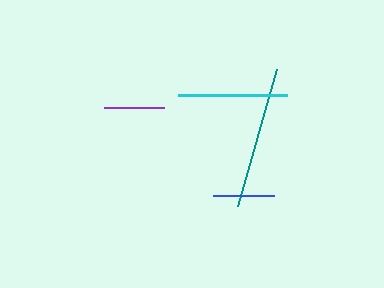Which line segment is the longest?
The teal line is the longest at approximately 142 pixels.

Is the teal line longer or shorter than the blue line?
The teal line is longer than the blue line.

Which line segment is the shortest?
The purple line is the shortest at approximately 60 pixels.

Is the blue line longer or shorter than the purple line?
The blue line is longer than the purple line.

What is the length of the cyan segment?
The cyan segment is approximately 109 pixels long.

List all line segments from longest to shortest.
From longest to shortest: teal, cyan, blue, purple.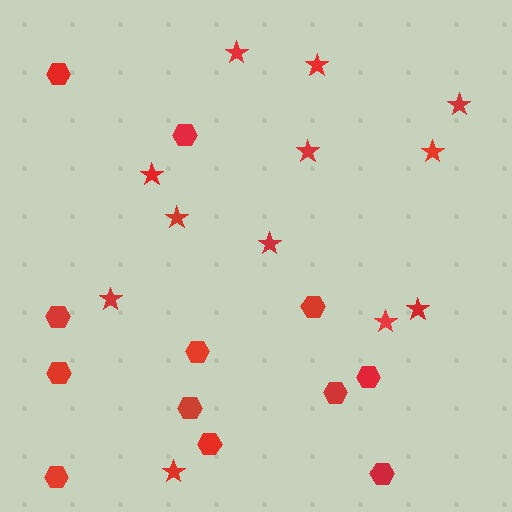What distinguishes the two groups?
There are 2 groups: one group of hexagons (12) and one group of stars (12).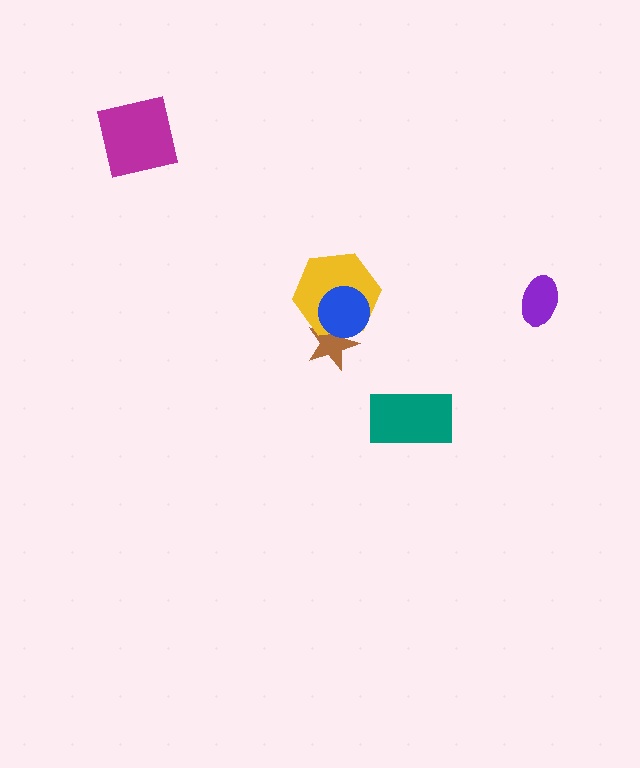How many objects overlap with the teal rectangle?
0 objects overlap with the teal rectangle.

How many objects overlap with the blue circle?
2 objects overlap with the blue circle.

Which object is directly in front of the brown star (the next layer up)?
The yellow hexagon is directly in front of the brown star.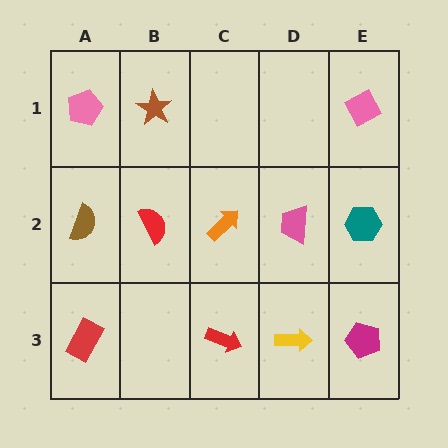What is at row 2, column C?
An orange arrow.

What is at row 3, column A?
A red rectangle.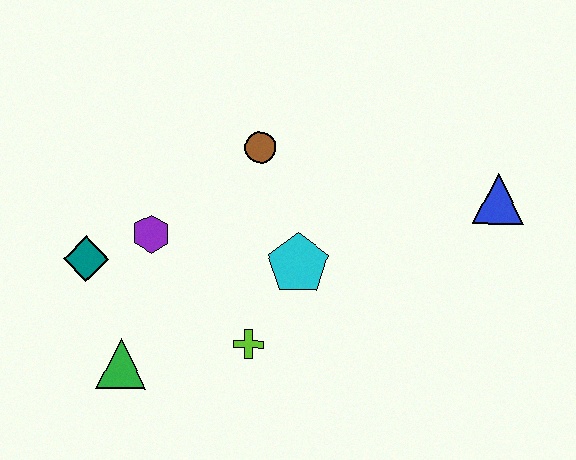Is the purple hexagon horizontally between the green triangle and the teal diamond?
No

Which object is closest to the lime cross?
The cyan pentagon is closest to the lime cross.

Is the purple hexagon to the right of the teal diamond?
Yes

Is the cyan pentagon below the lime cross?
No